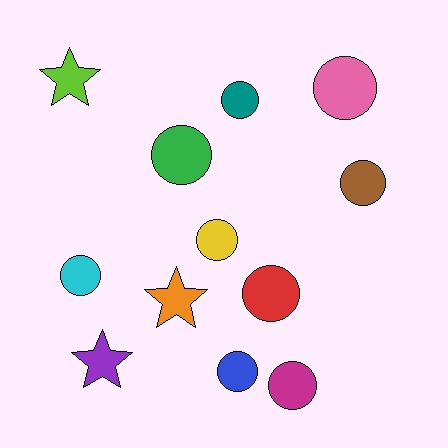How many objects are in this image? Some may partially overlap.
There are 12 objects.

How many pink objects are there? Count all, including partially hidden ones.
There is 1 pink object.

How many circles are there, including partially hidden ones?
There are 9 circles.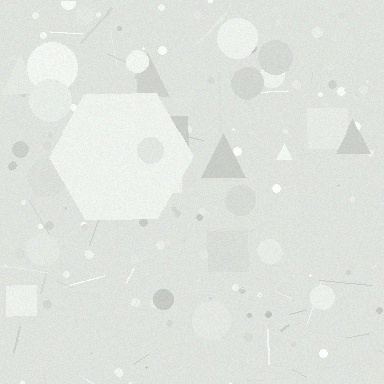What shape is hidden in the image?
A hexagon is hidden in the image.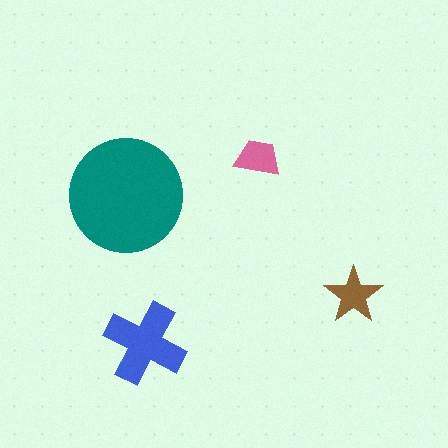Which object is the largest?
The teal circle.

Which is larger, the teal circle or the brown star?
The teal circle.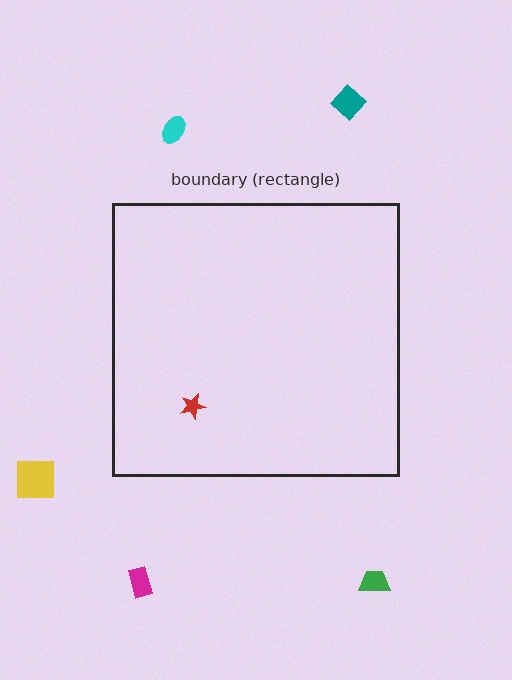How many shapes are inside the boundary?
1 inside, 5 outside.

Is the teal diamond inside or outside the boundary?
Outside.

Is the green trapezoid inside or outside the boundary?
Outside.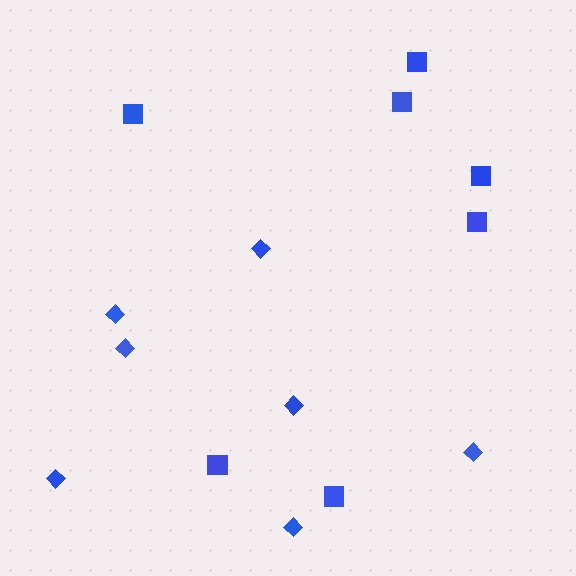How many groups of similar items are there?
There are 2 groups: one group of squares (7) and one group of diamonds (7).